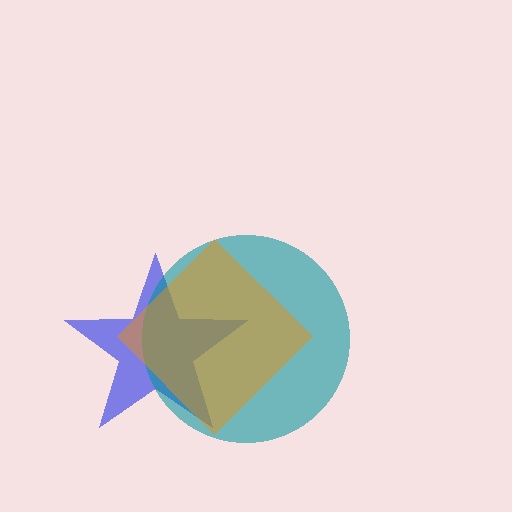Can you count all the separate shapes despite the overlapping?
Yes, there are 3 separate shapes.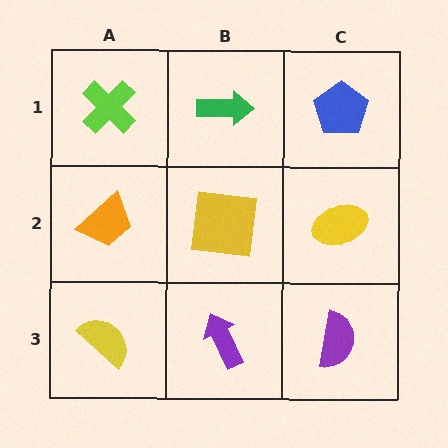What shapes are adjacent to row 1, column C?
A yellow ellipse (row 2, column C), a green arrow (row 1, column B).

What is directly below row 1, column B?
A yellow square.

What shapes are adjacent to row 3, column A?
An orange trapezoid (row 2, column A), a purple arrow (row 3, column B).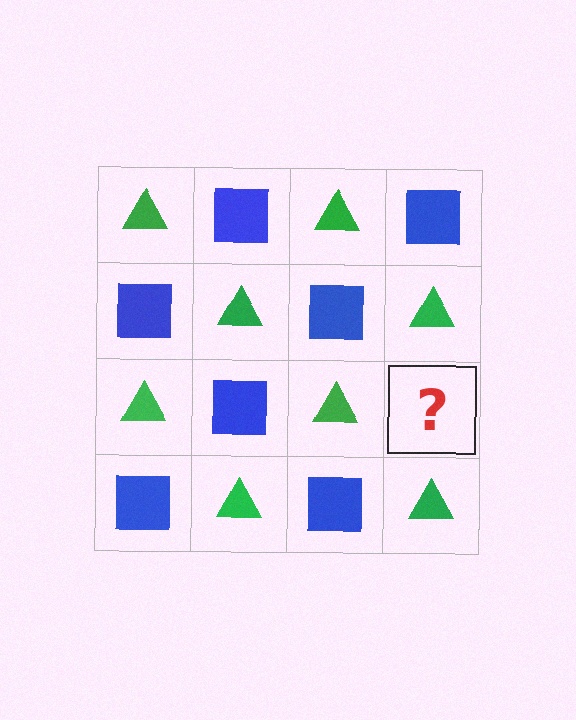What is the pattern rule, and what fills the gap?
The rule is that it alternates green triangle and blue square in a checkerboard pattern. The gap should be filled with a blue square.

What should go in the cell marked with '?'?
The missing cell should contain a blue square.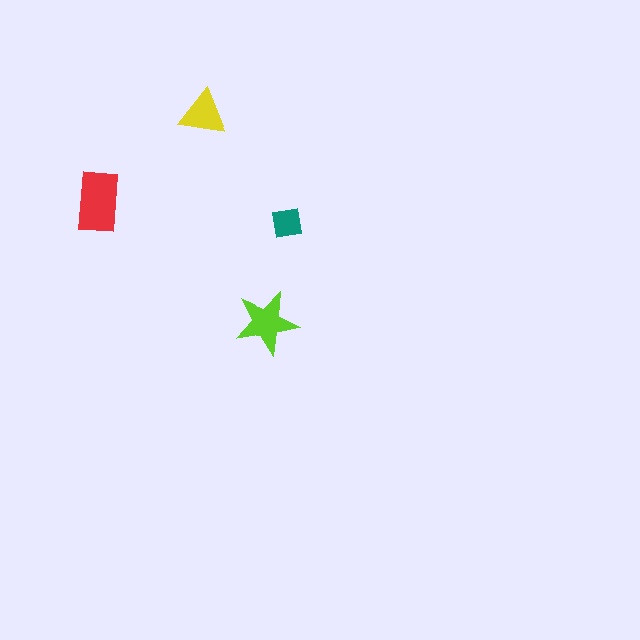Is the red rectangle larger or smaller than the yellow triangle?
Larger.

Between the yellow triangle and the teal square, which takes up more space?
The yellow triangle.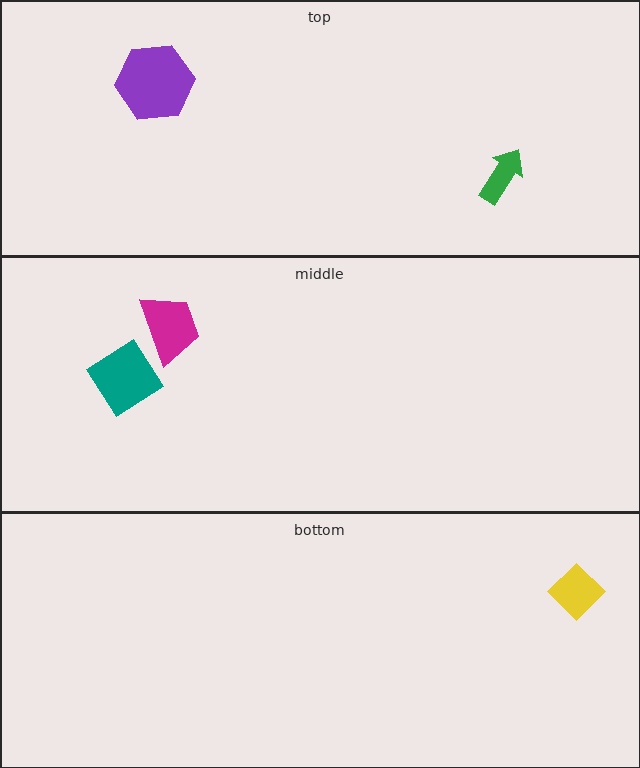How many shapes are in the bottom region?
1.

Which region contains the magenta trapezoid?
The middle region.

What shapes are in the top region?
The purple hexagon, the green arrow.